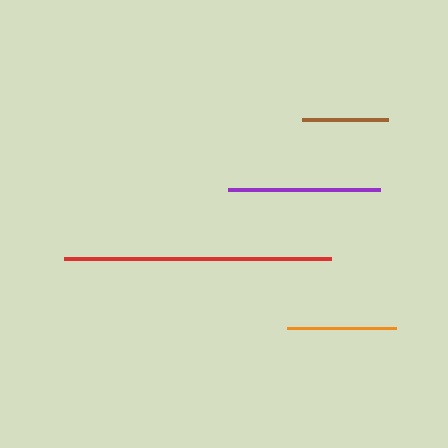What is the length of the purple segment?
The purple segment is approximately 152 pixels long.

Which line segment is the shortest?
The brown line is the shortest at approximately 86 pixels.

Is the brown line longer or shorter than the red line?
The red line is longer than the brown line.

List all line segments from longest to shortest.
From longest to shortest: red, purple, orange, brown.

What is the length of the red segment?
The red segment is approximately 267 pixels long.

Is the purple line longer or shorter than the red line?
The red line is longer than the purple line.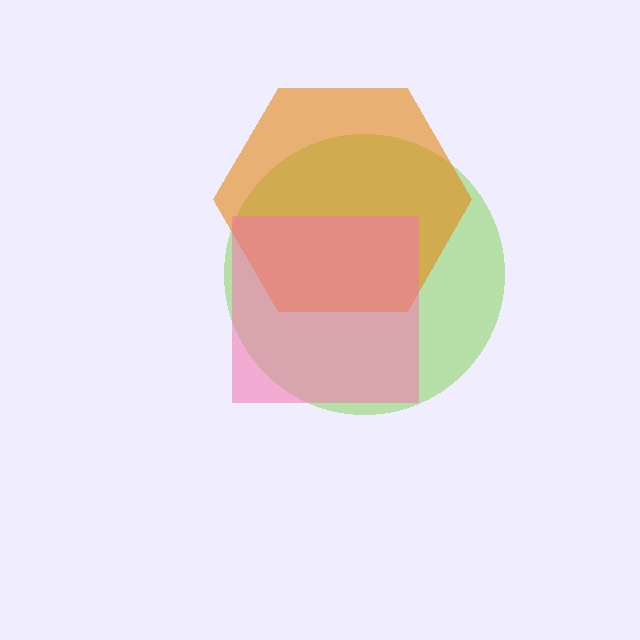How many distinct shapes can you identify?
There are 3 distinct shapes: a lime circle, an orange hexagon, a pink square.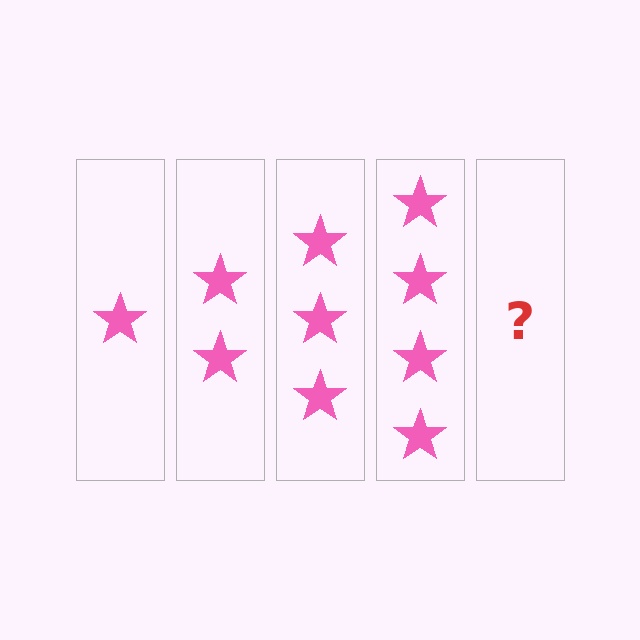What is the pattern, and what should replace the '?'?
The pattern is that each step adds one more star. The '?' should be 5 stars.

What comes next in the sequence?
The next element should be 5 stars.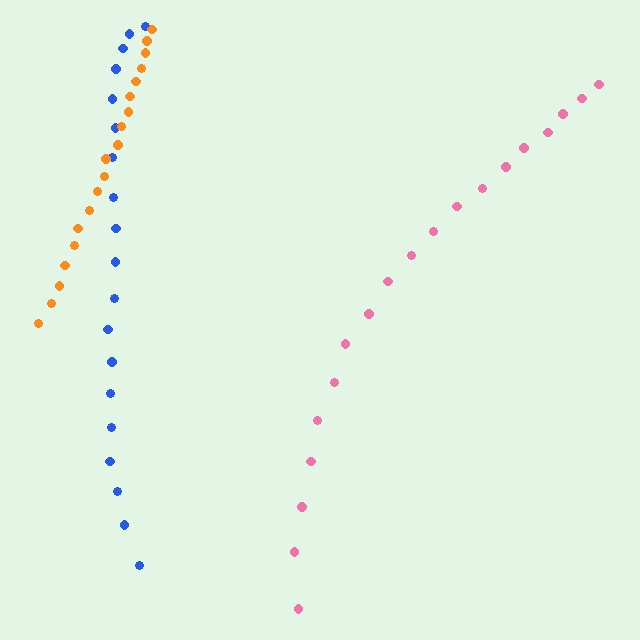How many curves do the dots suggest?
There are 3 distinct paths.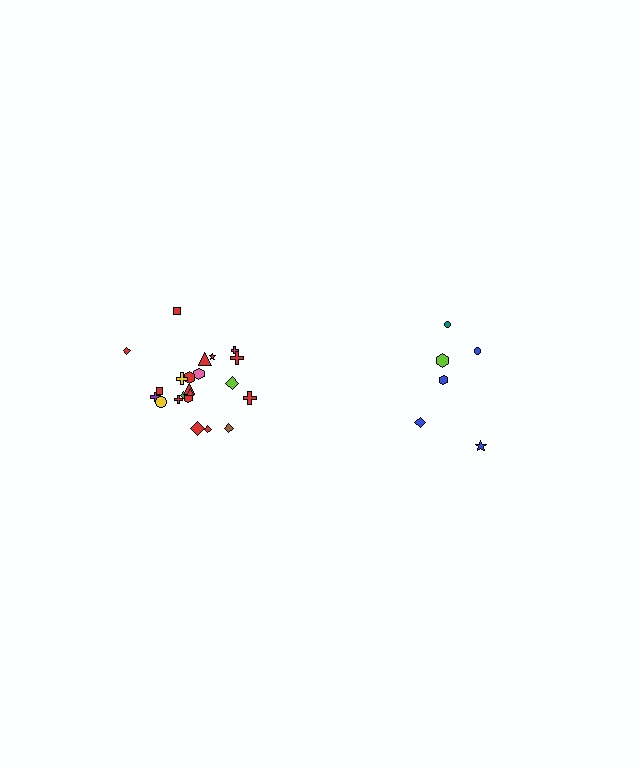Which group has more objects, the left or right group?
The left group.